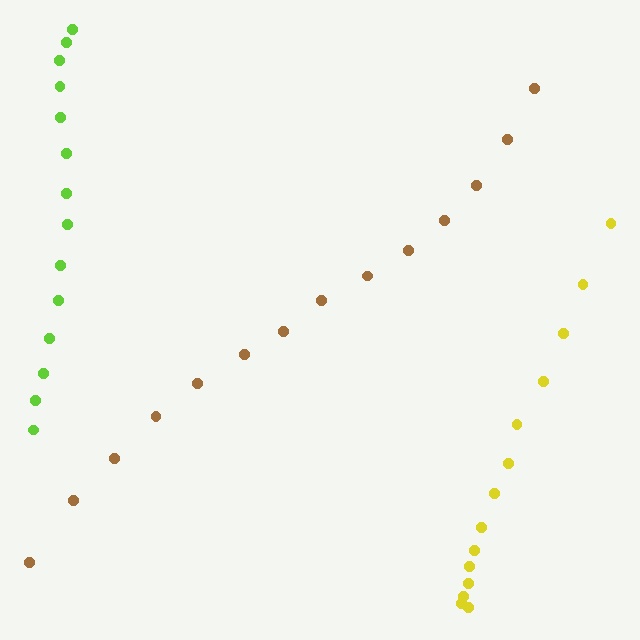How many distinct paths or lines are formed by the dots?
There are 3 distinct paths.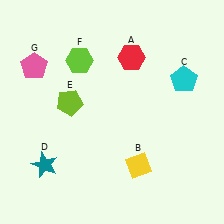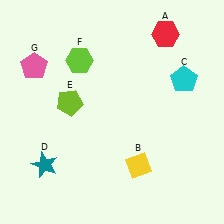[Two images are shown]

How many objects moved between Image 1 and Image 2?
1 object moved between the two images.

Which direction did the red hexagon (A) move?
The red hexagon (A) moved right.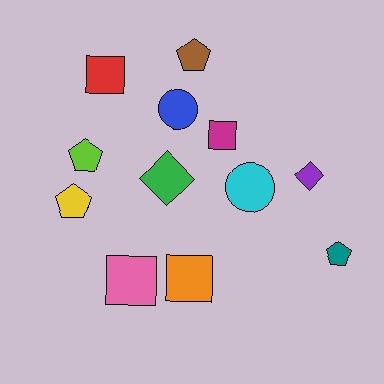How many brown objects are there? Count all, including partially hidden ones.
There is 1 brown object.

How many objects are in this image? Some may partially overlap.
There are 12 objects.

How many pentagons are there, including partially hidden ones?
There are 4 pentagons.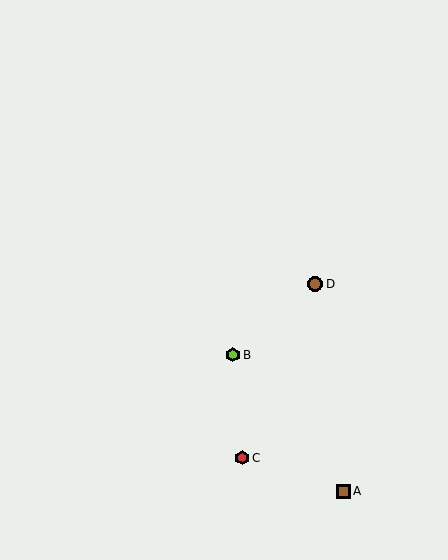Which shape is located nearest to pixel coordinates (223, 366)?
The lime hexagon (labeled B) at (233, 355) is nearest to that location.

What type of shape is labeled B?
Shape B is a lime hexagon.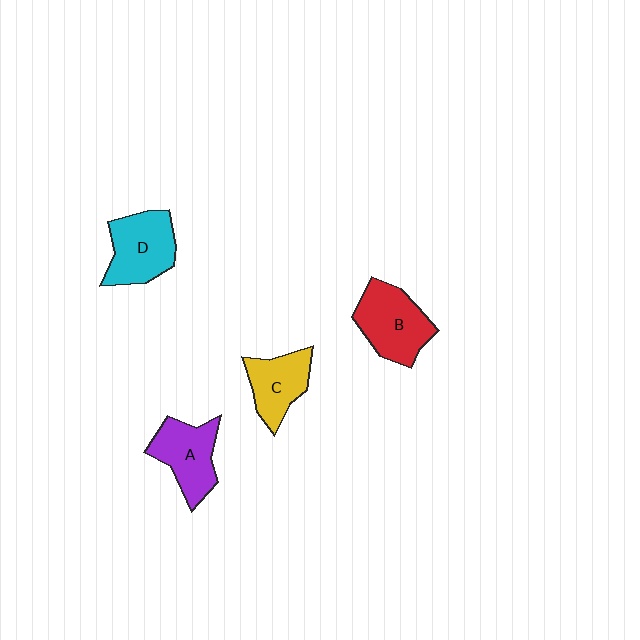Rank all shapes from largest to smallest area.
From largest to smallest: B (red), D (cyan), A (purple), C (yellow).